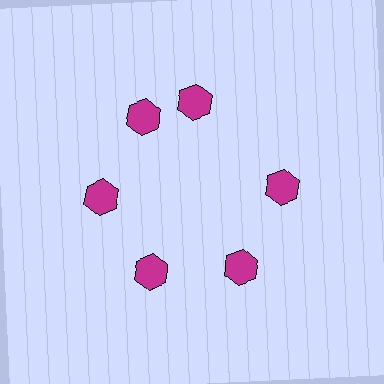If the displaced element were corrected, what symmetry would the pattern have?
It would have 6-fold rotational symmetry — the pattern would map onto itself every 60 degrees.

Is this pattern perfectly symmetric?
No. The 6 magenta hexagons are arranged in a ring, but one element near the 1 o'clock position is rotated out of alignment along the ring, breaking the 6-fold rotational symmetry.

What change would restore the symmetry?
The symmetry would be restored by rotating it back into even spacing with its neighbors so that all 6 hexagons sit at equal angles and equal distance from the center.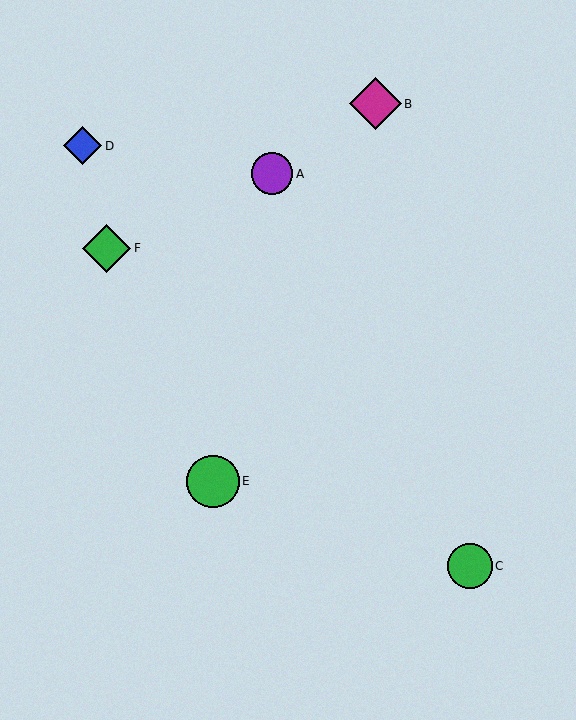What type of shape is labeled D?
Shape D is a blue diamond.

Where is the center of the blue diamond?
The center of the blue diamond is at (83, 146).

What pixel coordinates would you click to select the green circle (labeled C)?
Click at (470, 566) to select the green circle C.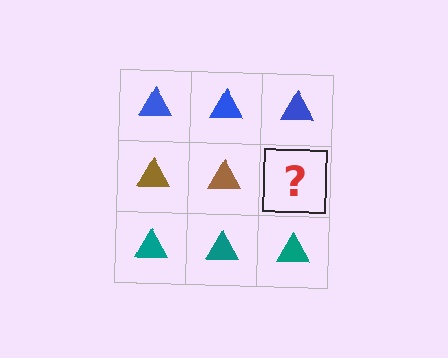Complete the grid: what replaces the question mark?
The question mark should be replaced with a brown triangle.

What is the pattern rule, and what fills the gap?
The rule is that each row has a consistent color. The gap should be filled with a brown triangle.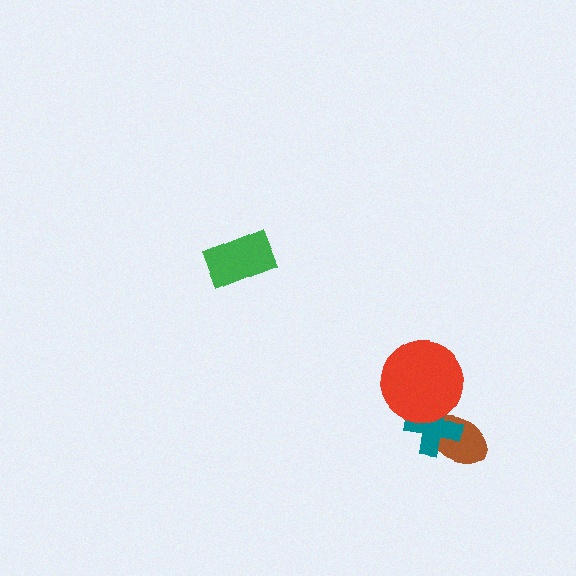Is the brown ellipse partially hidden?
Yes, it is partially covered by another shape.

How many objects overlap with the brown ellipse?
1 object overlaps with the brown ellipse.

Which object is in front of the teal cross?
The red circle is in front of the teal cross.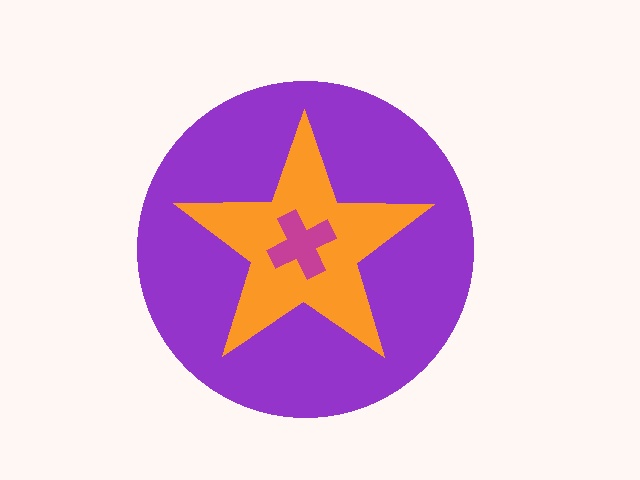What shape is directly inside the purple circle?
The orange star.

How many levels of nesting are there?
3.